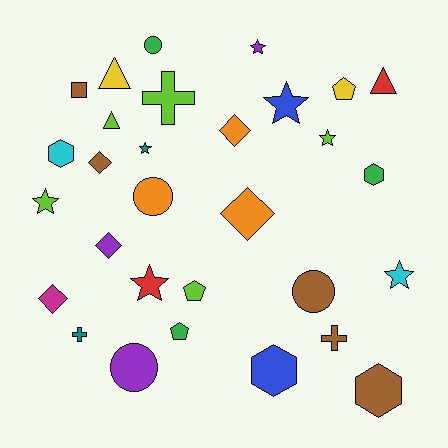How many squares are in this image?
There is 1 square.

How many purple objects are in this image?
There are 3 purple objects.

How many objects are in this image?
There are 30 objects.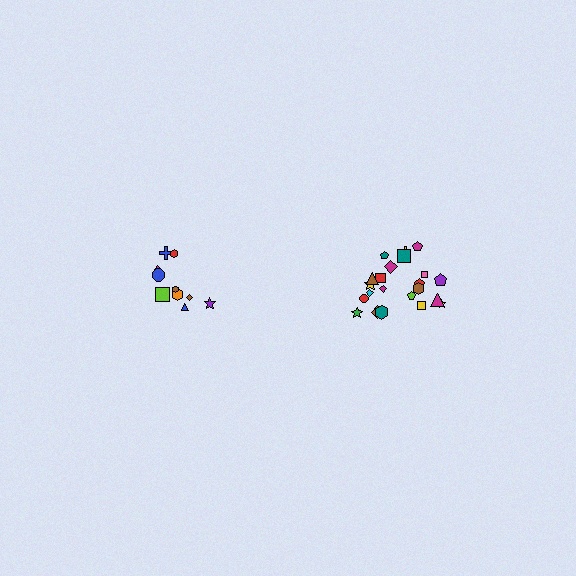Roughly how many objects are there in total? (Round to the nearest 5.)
Roughly 30 objects in total.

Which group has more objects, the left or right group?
The right group.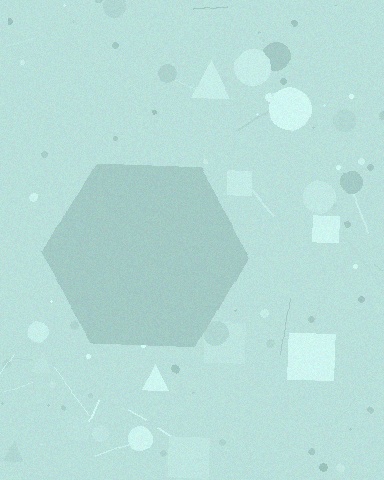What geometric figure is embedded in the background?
A hexagon is embedded in the background.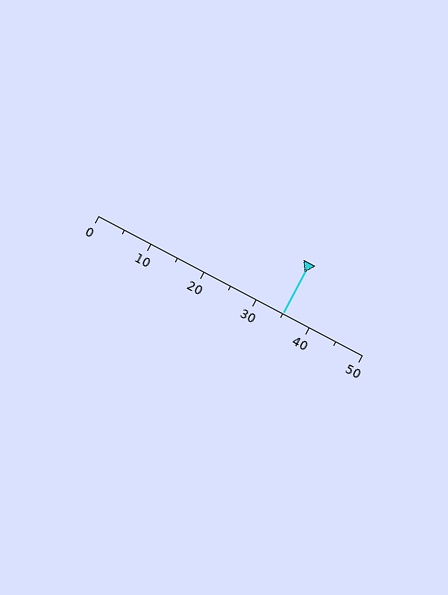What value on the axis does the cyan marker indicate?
The marker indicates approximately 35.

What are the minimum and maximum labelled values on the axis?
The axis runs from 0 to 50.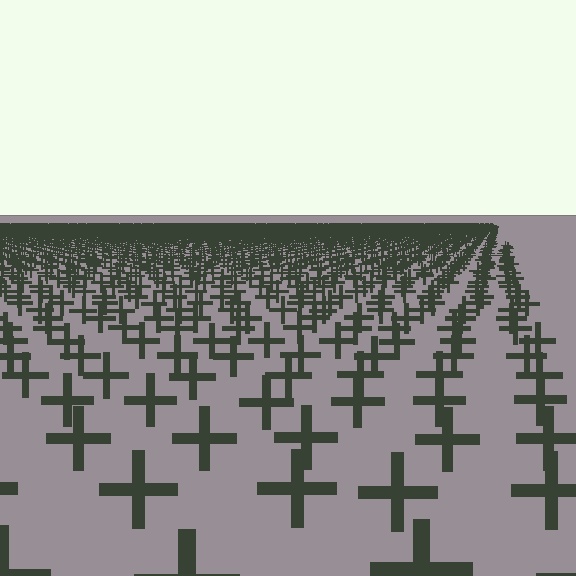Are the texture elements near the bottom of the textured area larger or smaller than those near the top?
Larger. Near the bottom, elements are closer to the viewer and appear at a bigger on-screen size.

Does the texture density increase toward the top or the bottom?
Density increases toward the top.